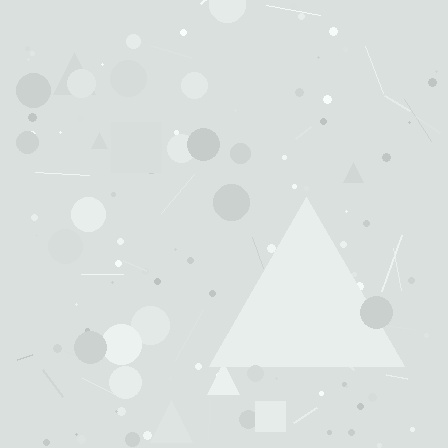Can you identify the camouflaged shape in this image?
The camouflaged shape is a triangle.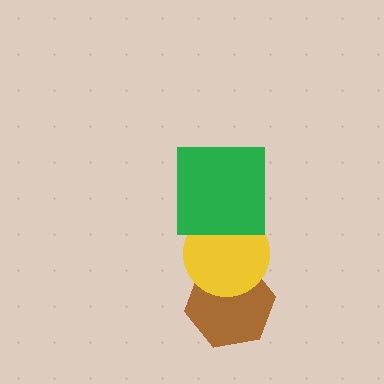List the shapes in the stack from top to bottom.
From top to bottom: the green square, the yellow circle, the brown hexagon.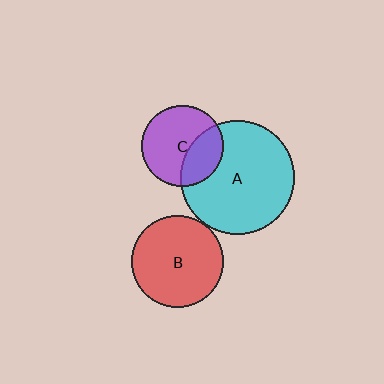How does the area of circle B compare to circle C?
Approximately 1.3 times.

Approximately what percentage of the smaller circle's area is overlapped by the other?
Approximately 35%.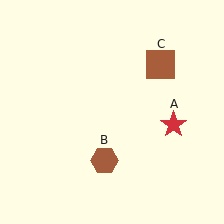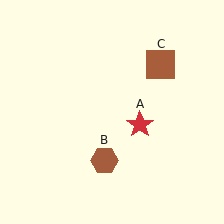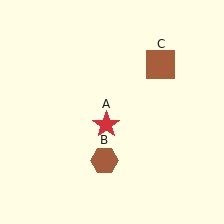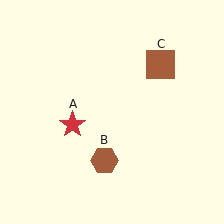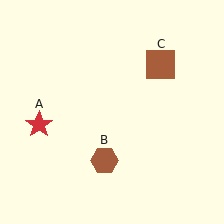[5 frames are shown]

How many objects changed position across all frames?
1 object changed position: red star (object A).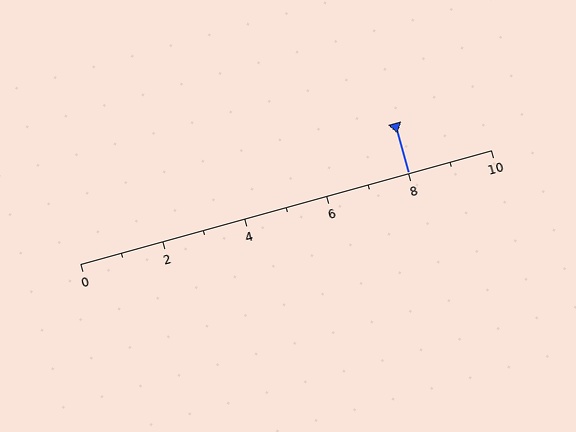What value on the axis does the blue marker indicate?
The marker indicates approximately 8.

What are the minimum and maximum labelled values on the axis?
The axis runs from 0 to 10.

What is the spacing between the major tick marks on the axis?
The major ticks are spaced 2 apart.